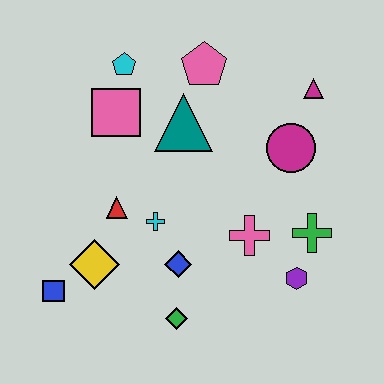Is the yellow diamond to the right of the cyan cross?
No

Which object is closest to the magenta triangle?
The magenta circle is closest to the magenta triangle.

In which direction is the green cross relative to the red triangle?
The green cross is to the right of the red triangle.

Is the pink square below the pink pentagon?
Yes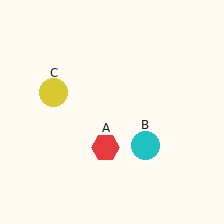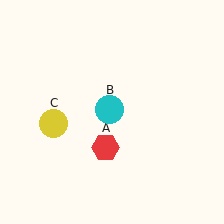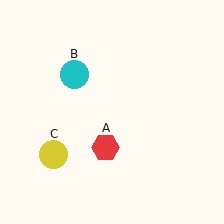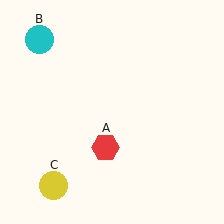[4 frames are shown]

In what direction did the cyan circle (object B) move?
The cyan circle (object B) moved up and to the left.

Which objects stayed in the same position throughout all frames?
Red hexagon (object A) remained stationary.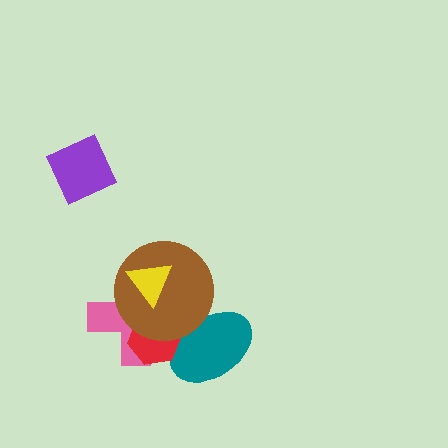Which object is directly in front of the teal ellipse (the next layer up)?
The pink cross is directly in front of the teal ellipse.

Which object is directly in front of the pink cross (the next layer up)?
The red hexagon is directly in front of the pink cross.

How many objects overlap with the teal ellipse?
3 objects overlap with the teal ellipse.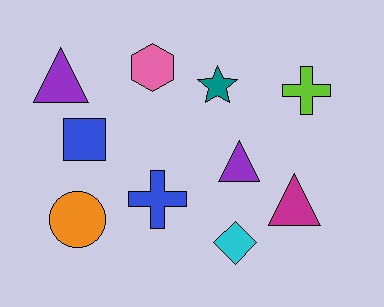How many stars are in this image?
There is 1 star.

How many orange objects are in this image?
There is 1 orange object.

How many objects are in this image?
There are 10 objects.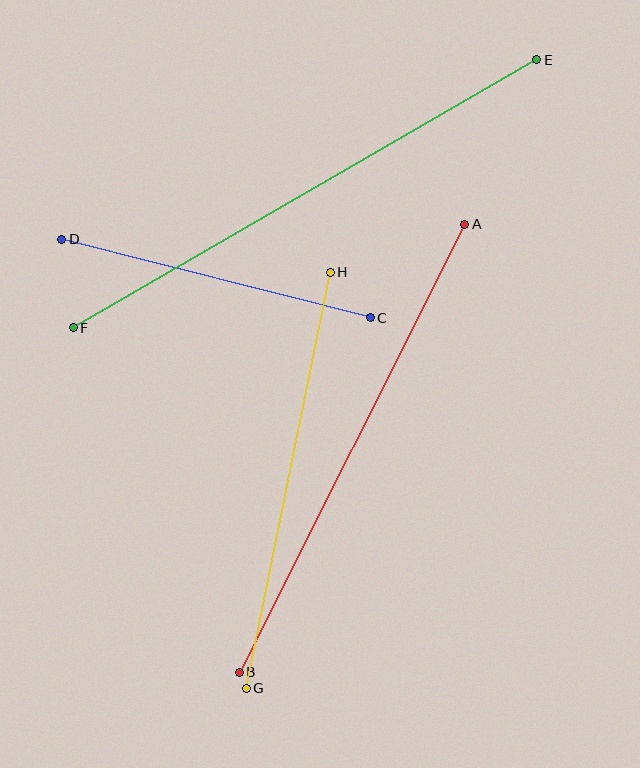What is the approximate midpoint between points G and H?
The midpoint is at approximately (288, 480) pixels.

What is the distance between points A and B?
The distance is approximately 501 pixels.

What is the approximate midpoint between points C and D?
The midpoint is at approximately (216, 279) pixels.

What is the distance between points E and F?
The distance is approximately 535 pixels.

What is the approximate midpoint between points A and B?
The midpoint is at approximately (352, 448) pixels.